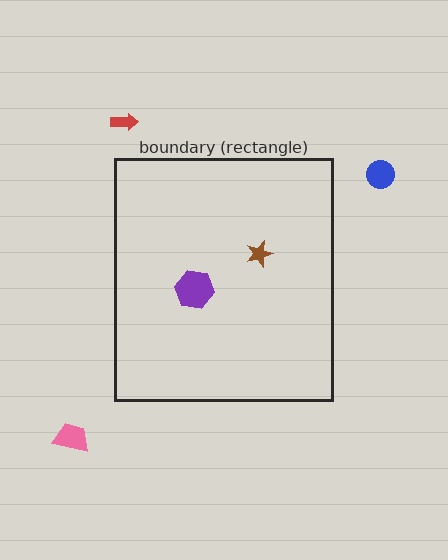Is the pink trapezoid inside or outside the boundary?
Outside.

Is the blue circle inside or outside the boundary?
Outside.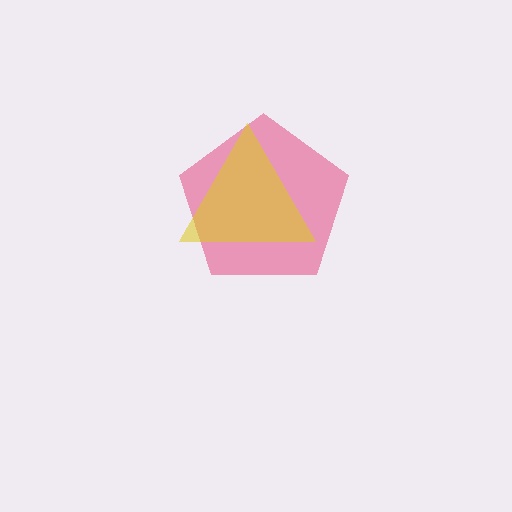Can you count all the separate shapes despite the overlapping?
Yes, there are 2 separate shapes.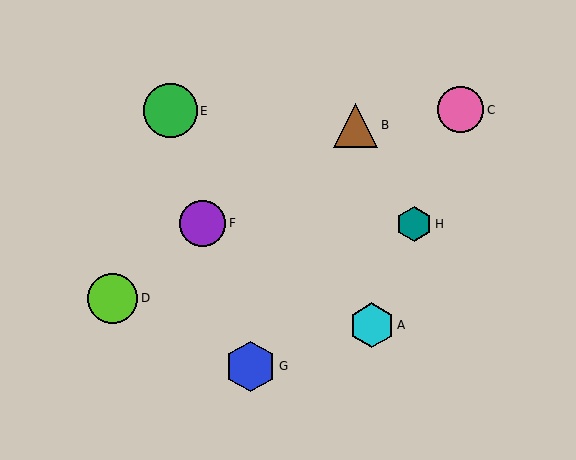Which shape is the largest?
The green circle (labeled E) is the largest.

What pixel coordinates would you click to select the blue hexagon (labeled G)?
Click at (251, 366) to select the blue hexagon G.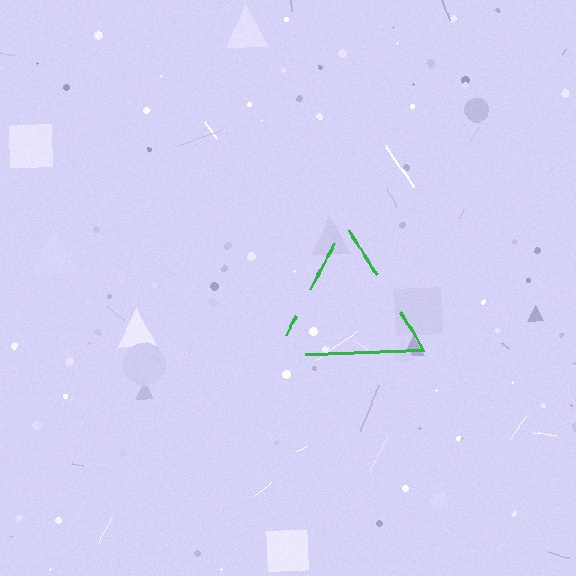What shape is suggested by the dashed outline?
The dashed outline suggests a triangle.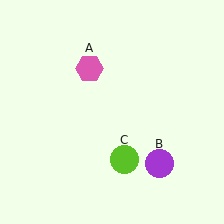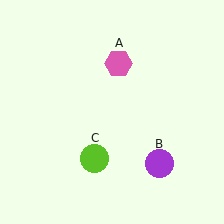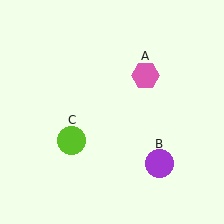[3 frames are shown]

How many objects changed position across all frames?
2 objects changed position: pink hexagon (object A), lime circle (object C).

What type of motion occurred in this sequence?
The pink hexagon (object A), lime circle (object C) rotated clockwise around the center of the scene.